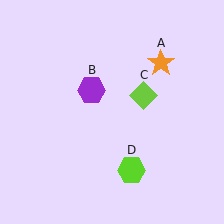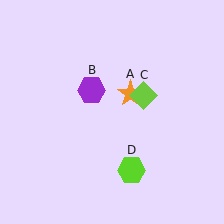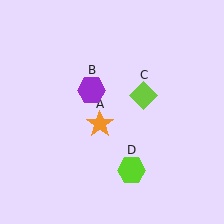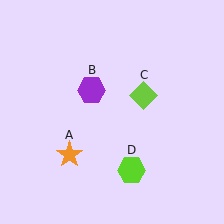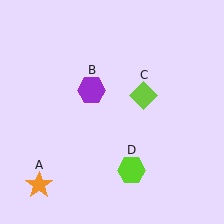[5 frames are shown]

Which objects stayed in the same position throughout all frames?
Purple hexagon (object B) and lime diamond (object C) and lime hexagon (object D) remained stationary.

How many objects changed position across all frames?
1 object changed position: orange star (object A).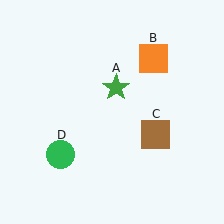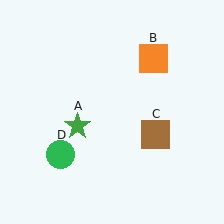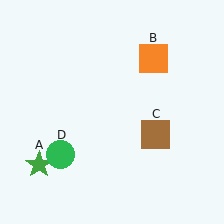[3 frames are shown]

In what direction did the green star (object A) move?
The green star (object A) moved down and to the left.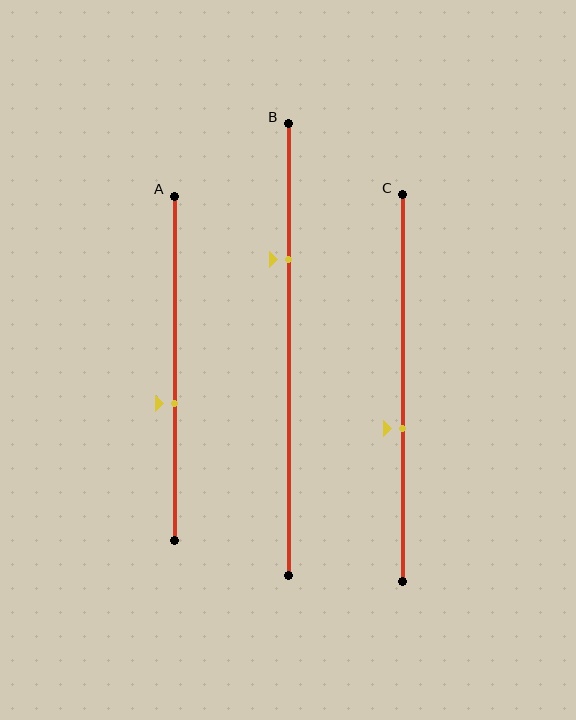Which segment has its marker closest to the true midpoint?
Segment A has its marker closest to the true midpoint.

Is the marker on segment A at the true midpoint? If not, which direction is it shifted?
No, the marker on segment A is shifted downward by about 10% of the segment length.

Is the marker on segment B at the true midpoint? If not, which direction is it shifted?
No, the marker on segment B is shifted upward by about 20% of the segment length.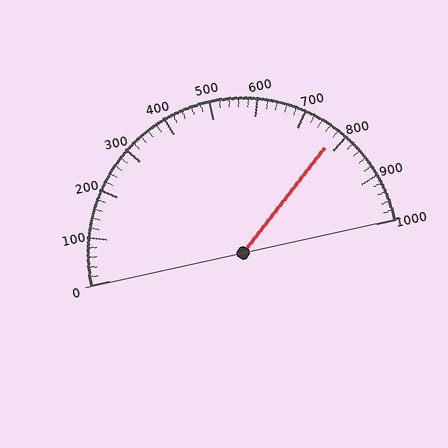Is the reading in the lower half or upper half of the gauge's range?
The reading is in the upper half of the range (0 to 1000).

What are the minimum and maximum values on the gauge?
The gauge ranges from 0 to 1000.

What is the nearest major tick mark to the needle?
The nearest major tick mark is 800.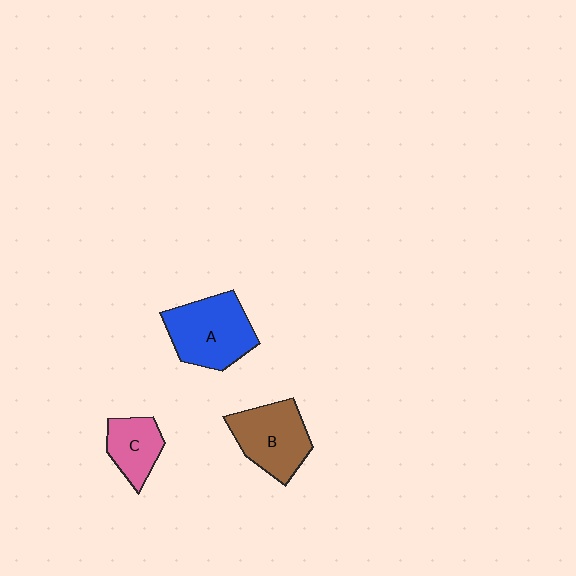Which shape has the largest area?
Shape A (blue).